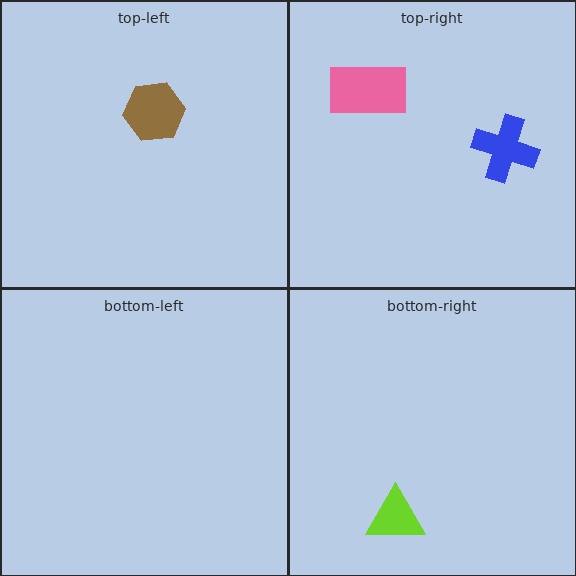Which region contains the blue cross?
The top-right region.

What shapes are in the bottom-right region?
The lime triangle.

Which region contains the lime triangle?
The bottom-right region.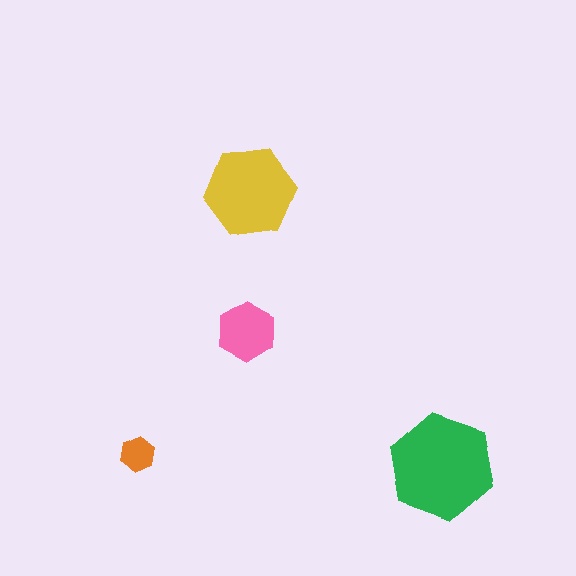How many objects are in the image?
There are 4 objects in the image.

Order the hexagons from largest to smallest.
the green one, the yellow one, the pink one, the orange one.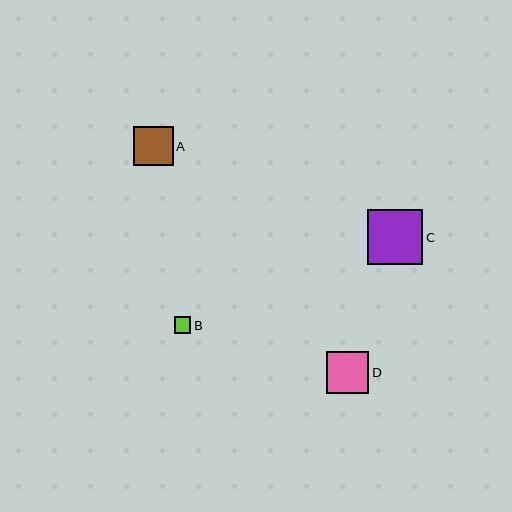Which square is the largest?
Square C is the largest with a size of approximately 55 pixels.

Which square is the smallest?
Square B is the smallest with a size of approximately 16 pixels.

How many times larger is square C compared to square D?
Square C is approximately 1.3 times the size of square D.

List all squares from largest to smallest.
From largest to smallest: C, D, A, B.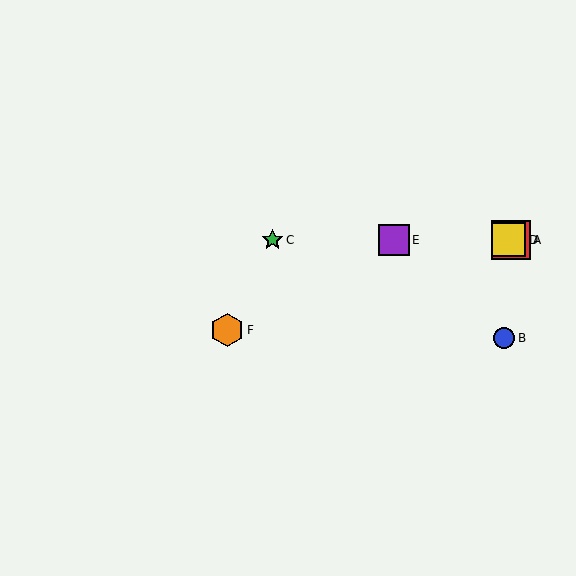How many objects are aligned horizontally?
4 objects (A, C, D, E) are aligned horizontally.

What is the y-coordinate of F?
Object F is at y≈330.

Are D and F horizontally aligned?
No, D is at y≈240 and F is at y≈330.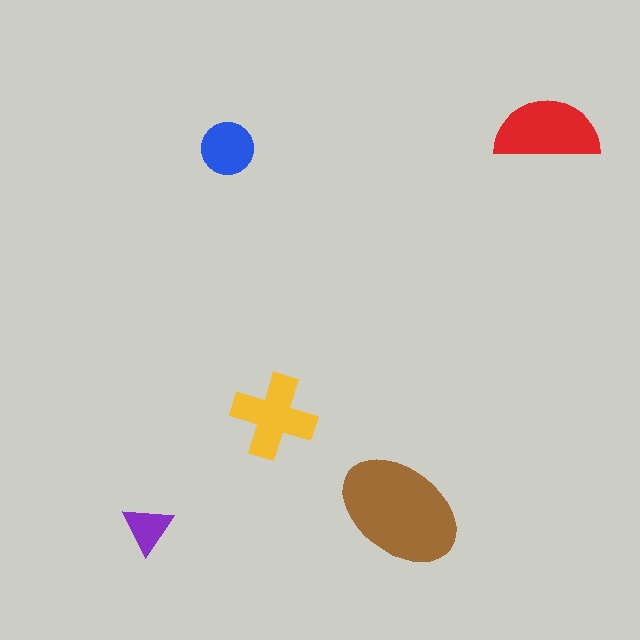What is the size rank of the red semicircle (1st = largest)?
2nd.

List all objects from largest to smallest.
The brown ellipse, the red semicircle, the yellow cross, the blue circle, the purple triangle.